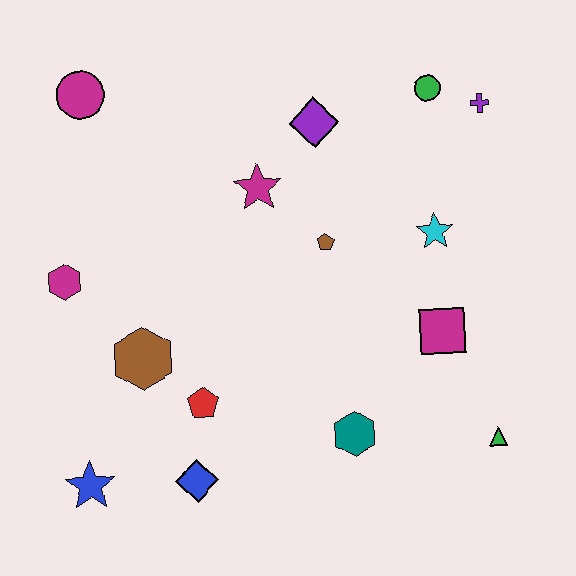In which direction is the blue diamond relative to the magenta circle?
The blue diamond is below the magenta circle.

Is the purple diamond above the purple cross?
No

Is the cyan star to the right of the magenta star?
Yes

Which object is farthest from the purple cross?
The blue star is farthest from the purple cross.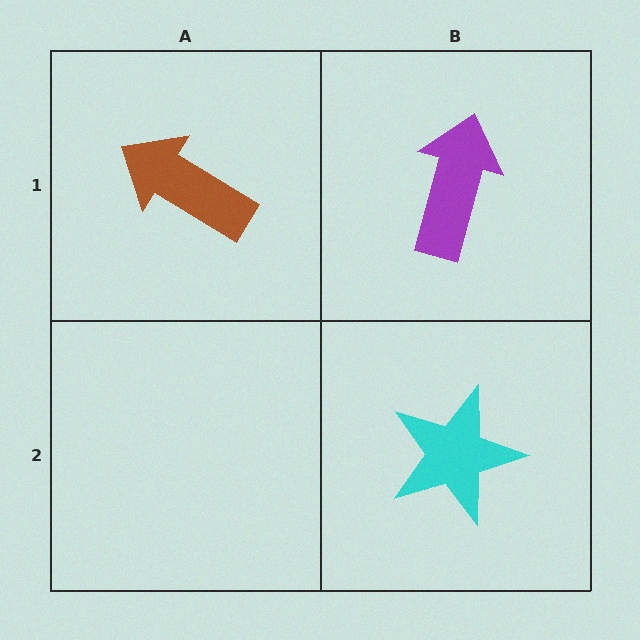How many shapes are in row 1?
2 shapes.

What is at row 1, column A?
A brown arrow.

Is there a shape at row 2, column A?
No, that cell is empty.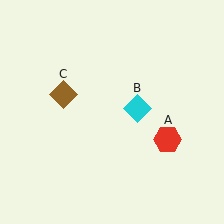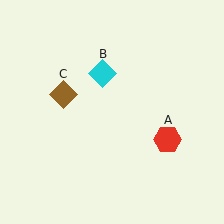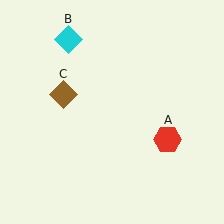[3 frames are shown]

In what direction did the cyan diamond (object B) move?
The cyan diamond (object B) moved up and to the left.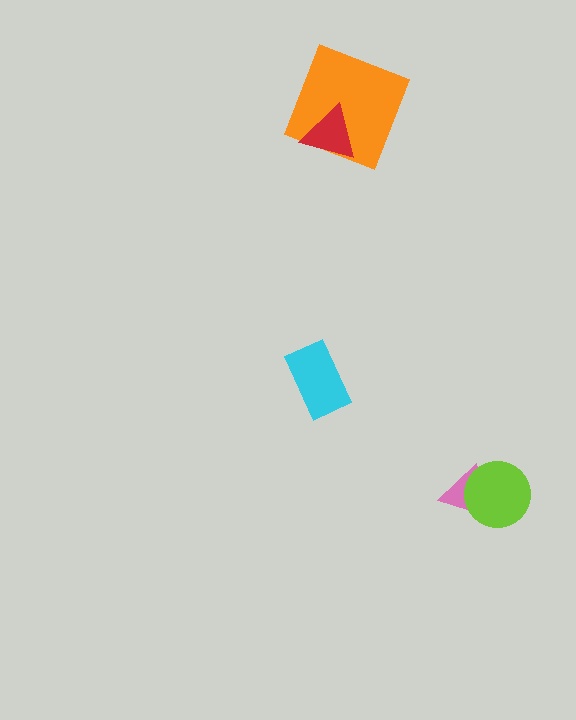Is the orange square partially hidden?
Yes, it is partially covered by another shape.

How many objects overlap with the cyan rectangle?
0 objects overlap with the cyan rectangle.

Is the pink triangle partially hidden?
Yes, it is partially covered by another shape.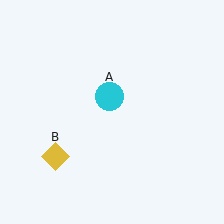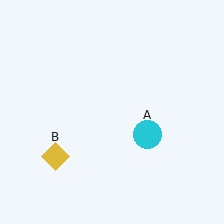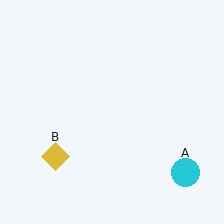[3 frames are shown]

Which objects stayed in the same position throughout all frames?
Yellow diamond (object B) remained stationary.